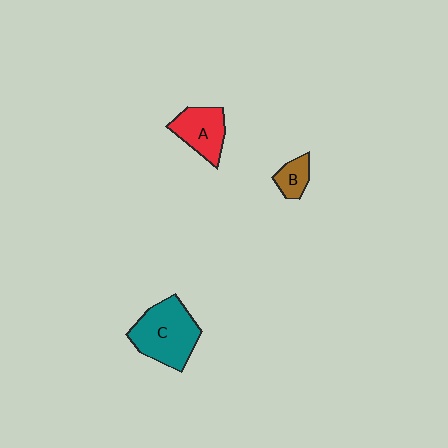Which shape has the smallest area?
Shape B (brown).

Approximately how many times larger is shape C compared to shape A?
Approximately 1.5 times.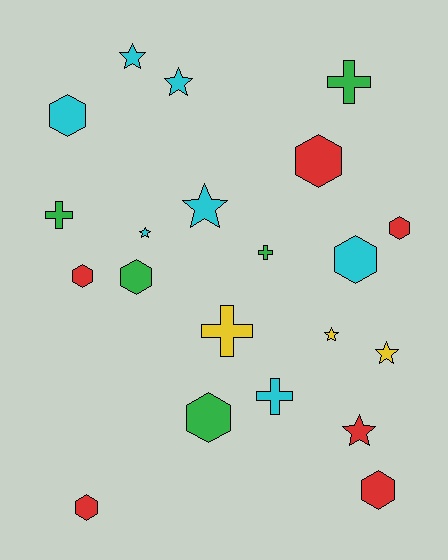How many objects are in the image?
There are 21 objects.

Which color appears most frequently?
Cyan, with 7 objects.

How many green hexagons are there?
There are 2 green hexagons.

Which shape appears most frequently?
Hexagon, with 9 objects.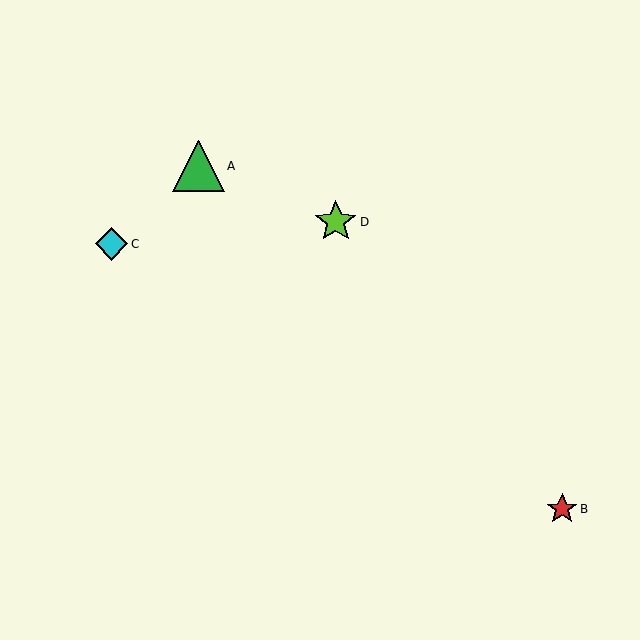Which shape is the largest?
The green triangle (labeled A) is the largest.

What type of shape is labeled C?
Shape C is a cyan diamond.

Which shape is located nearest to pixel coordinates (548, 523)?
The red star (labeled B) at (562, 509) is nearest to that location.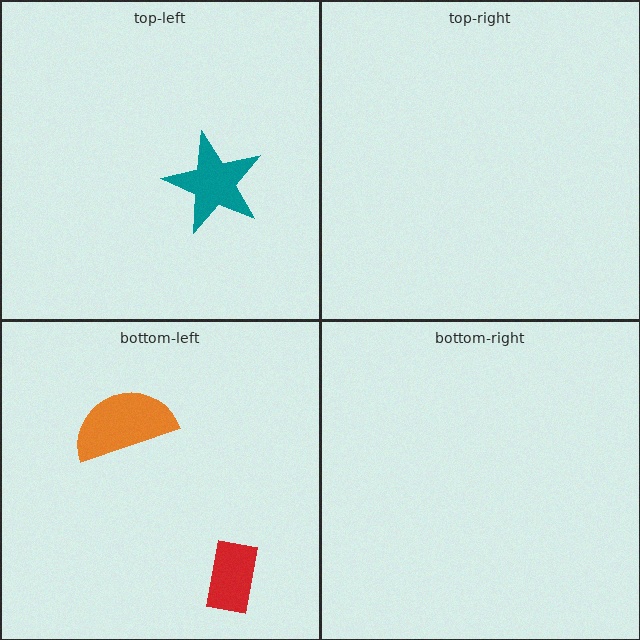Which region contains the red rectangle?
The bottom-left region.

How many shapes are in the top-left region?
1.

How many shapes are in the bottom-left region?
2.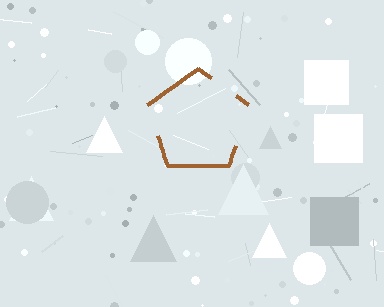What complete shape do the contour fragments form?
The contour fragments form a pentagon.